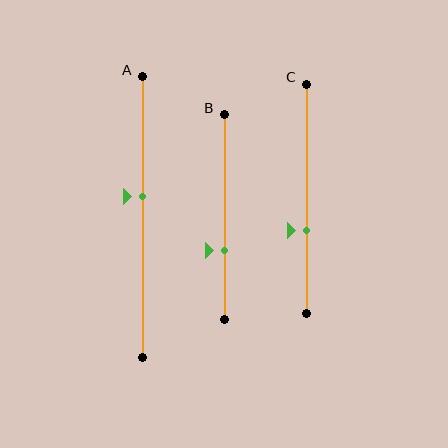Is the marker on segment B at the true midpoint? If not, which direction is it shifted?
No, the marker on segment B is shifted downward by about 16% of the segment length.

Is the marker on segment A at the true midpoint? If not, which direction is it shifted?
No, the marker on segment A is shifted upward by about 7% of the segment length.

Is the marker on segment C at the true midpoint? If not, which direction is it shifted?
No, the marker on segment C is shifted downward by about 14% of the segment length.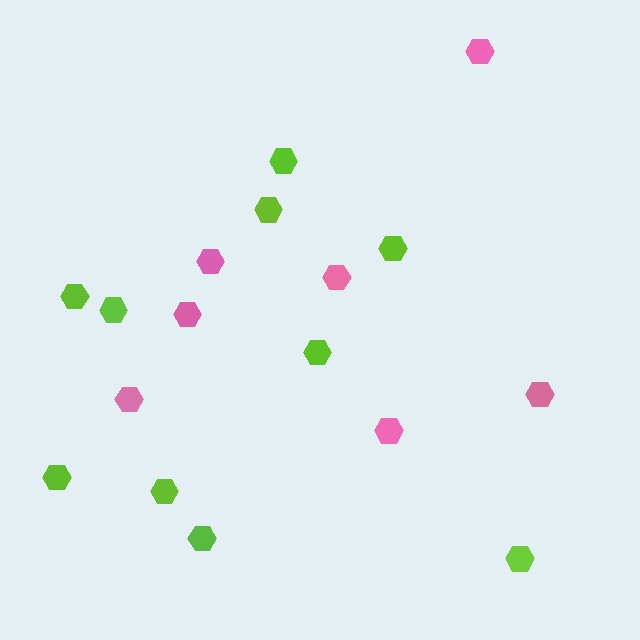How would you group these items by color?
There are 2 groups: one group of pink hexagons (7) and one group of lime hexagons (10).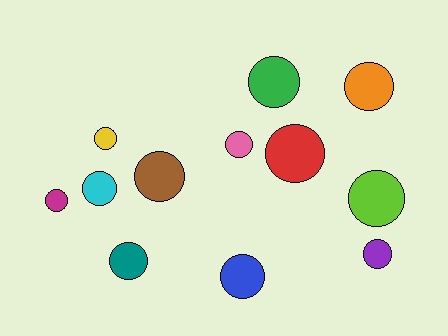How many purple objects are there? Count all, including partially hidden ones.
There is 1 purple object.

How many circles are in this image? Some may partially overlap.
There are 12 circles.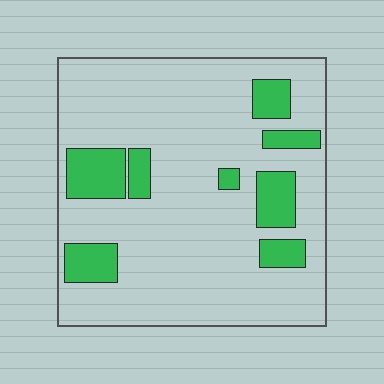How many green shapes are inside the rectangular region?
8.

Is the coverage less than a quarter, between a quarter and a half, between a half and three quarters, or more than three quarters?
Less than a quarter.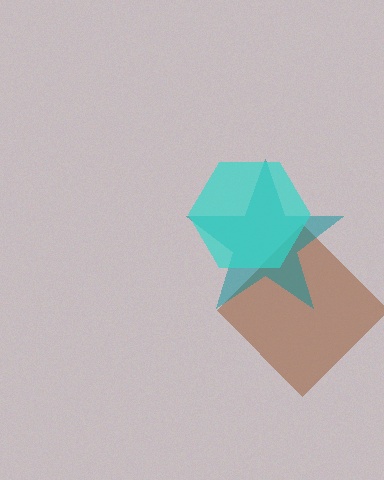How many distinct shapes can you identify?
There are 3 distinct shapes: a brown diamond, a teal star, a cyan hexagon.